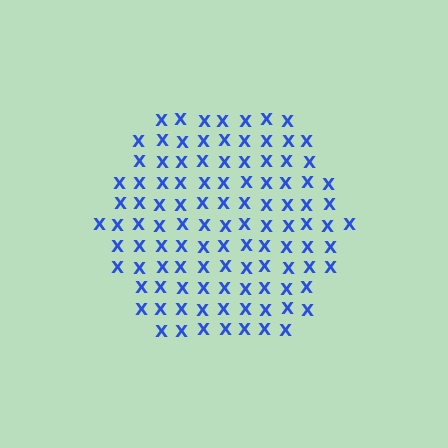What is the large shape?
The large shape is a hexagon.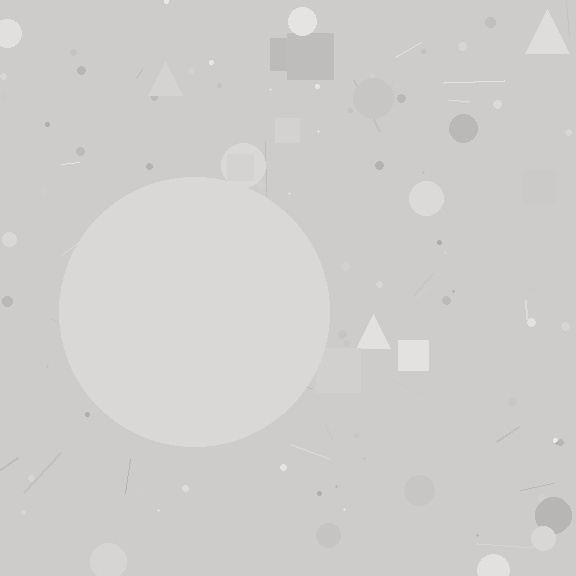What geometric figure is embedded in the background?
A circle is embedded in the background.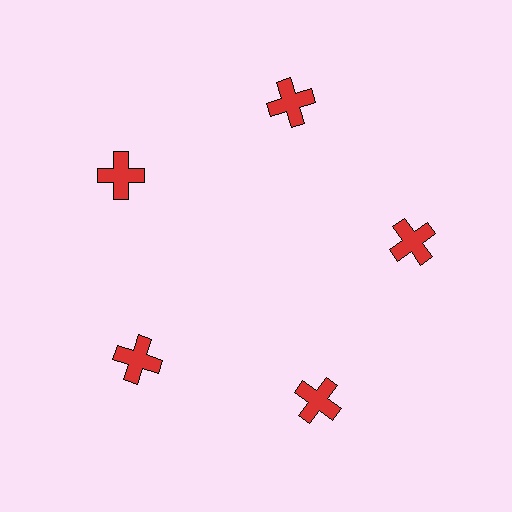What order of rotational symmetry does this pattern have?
This pattern has 5-fold rotational symmetry.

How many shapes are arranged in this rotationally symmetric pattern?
There are 5 shapes, arranged in 5 groups of 1.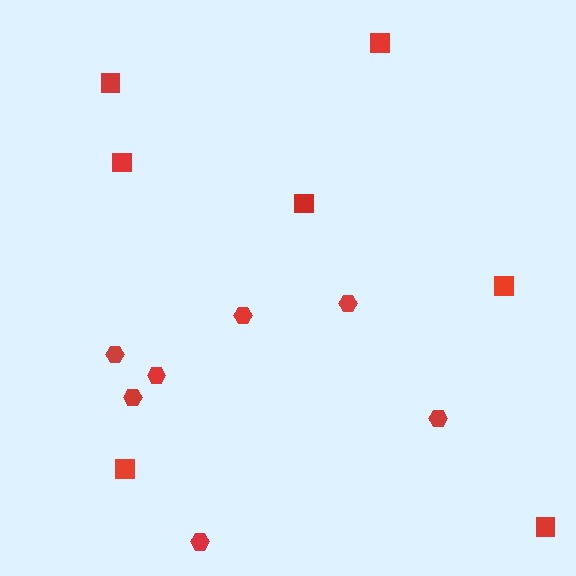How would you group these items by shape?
There are 2 groups: one group of squares (7) and one group of hexagons (7).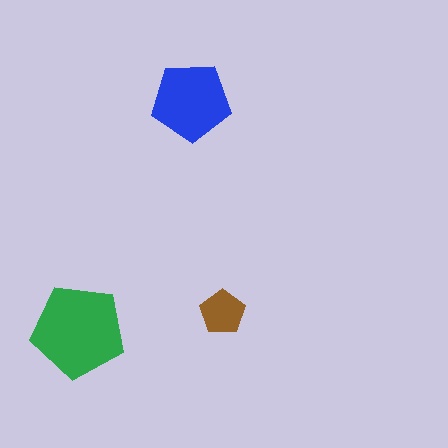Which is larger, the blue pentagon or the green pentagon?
The green one.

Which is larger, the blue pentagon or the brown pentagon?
The blue one.